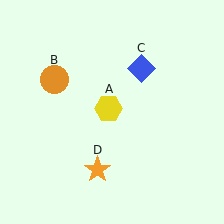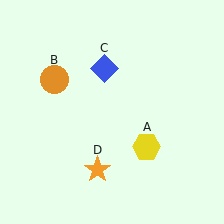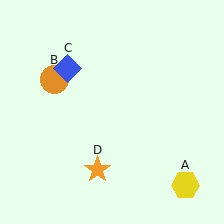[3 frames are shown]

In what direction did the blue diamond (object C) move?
The blue diamond (object C) moved left.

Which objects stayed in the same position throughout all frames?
Orange circle (object B) and orange star (object D) remained stationary.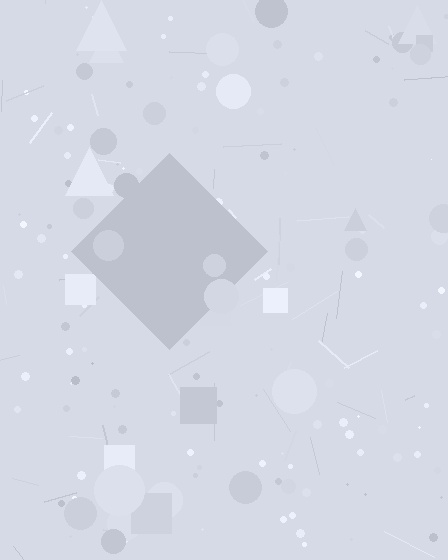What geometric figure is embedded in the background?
A diamond is embedded in the background.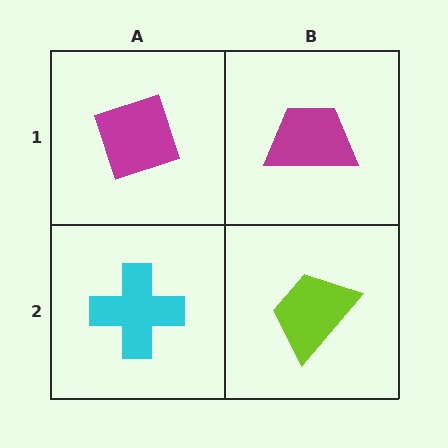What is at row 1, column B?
A magenta trapezoid.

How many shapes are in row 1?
2 shapes.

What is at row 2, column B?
A lime trapezoid.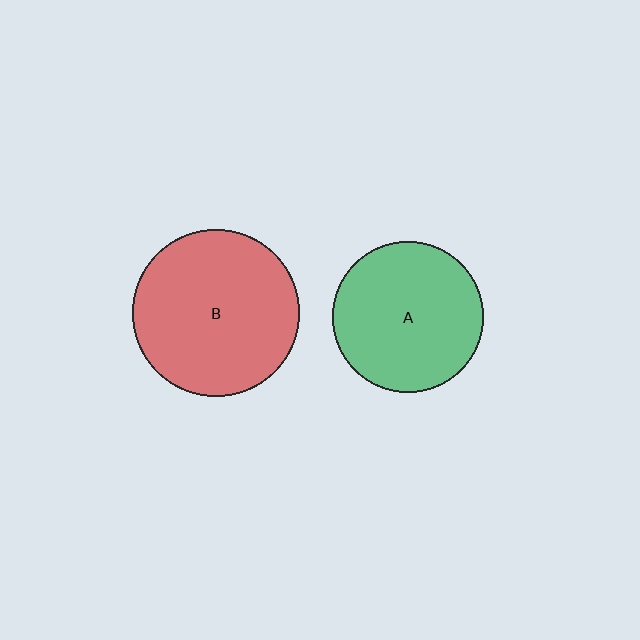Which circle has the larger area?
Circle B (red).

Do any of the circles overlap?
No, none of the circles overlap.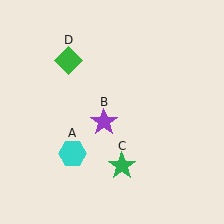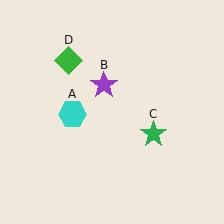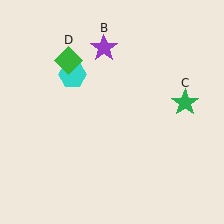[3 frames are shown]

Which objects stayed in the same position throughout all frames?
Green diamond (object D) remained stationary.